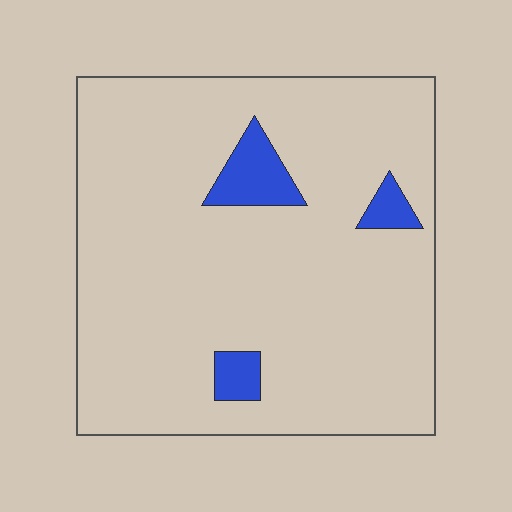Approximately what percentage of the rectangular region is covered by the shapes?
Approximately 5%.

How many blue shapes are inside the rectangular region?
3.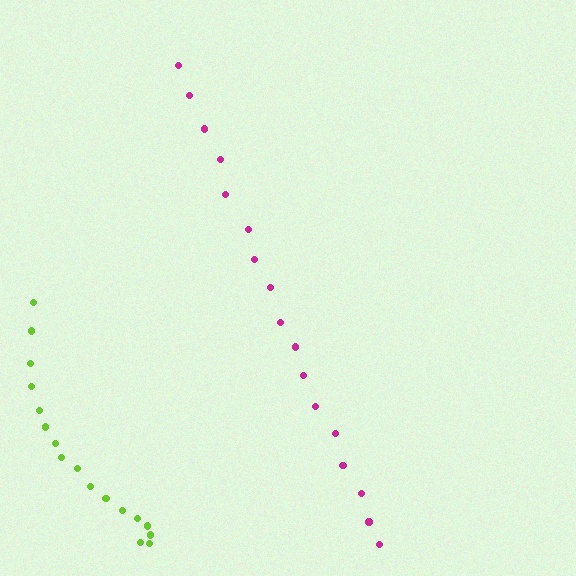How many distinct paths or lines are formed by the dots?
There are 2 distinct paths.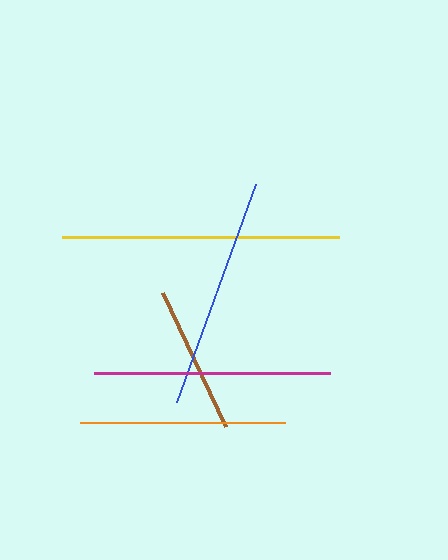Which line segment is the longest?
The yellow line is the longest at approximately 277 pixels.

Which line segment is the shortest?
The brown line is the shortest at approximately 148 pixels.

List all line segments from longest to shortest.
From longest to shortest: yellow, magenta, blue, orange, brown.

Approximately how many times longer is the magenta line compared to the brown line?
The magenta line is approximately 1.6 times the length of the brown line.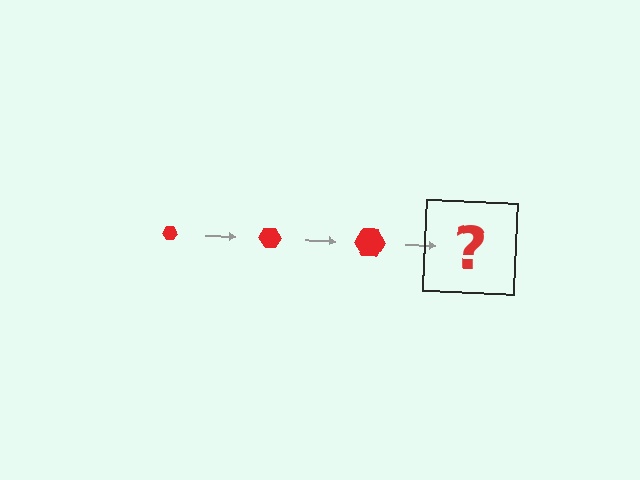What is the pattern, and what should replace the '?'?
The pattern is that the hexagon gets progressively larger each step. The '?' should be a red hexagon, larger than the previous one.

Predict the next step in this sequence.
The next step is a red hexagon, larger than the previous one.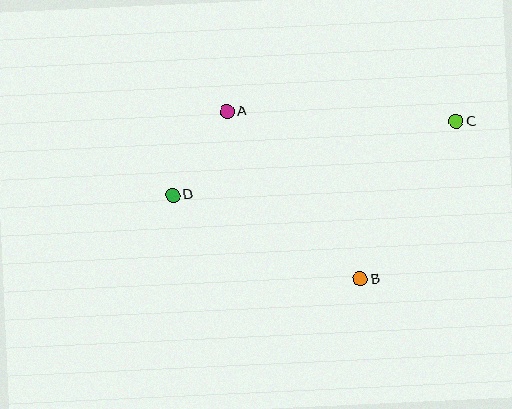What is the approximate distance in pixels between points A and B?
The distance between A and B is approximately 214 pixels.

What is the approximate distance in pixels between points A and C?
The distance between A and C is approximately 229 pixels.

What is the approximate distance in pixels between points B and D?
The distance between B and D is approximately 206 pixels.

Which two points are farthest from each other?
Points C and D are farthest from each other.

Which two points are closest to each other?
Points A and D are closest to each other.